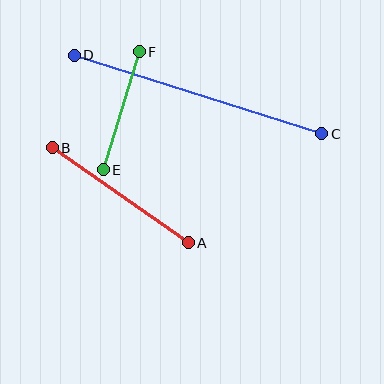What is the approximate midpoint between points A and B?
The midpoint is at approximately (120, 195) pixels.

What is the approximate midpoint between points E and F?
The midpoint is at approximately (121, 111) pixels.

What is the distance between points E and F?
The distance is approximately 124 pixels.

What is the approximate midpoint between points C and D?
The midpoint is at approximately (198, 94) pixels.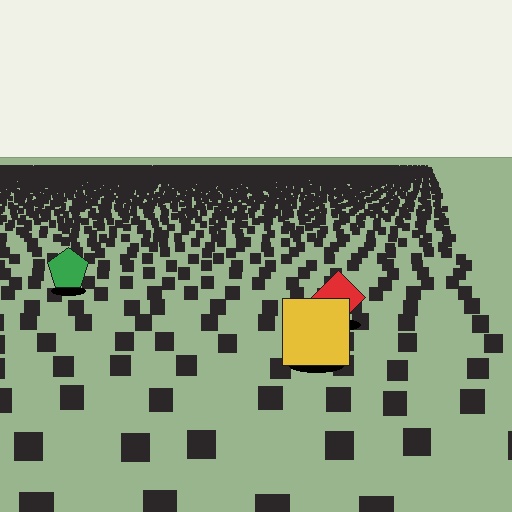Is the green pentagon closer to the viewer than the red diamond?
No. The red diamond is closer — you can tell from the texture gradient: the ground texture is coarser near it.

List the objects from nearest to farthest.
From nearest to farthest: the yellow square, the red diamond, the green pentagon.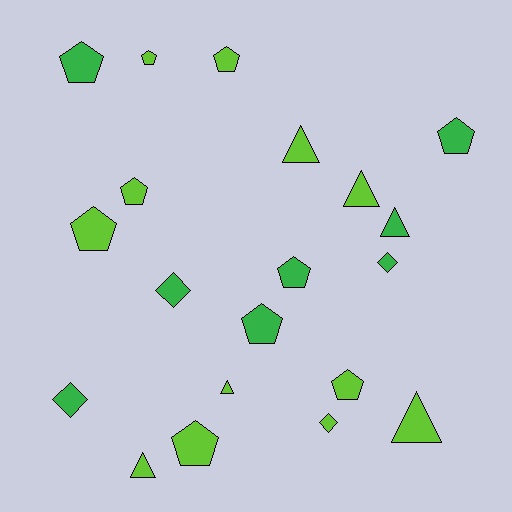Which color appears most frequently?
Lime, with 12 objects.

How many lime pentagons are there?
There are 6 lime pentagons.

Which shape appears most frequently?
Pentagon, with 10 objects.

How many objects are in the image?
There are 20 objects.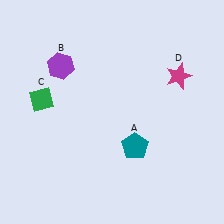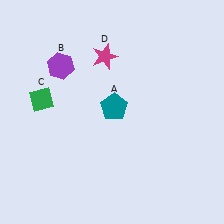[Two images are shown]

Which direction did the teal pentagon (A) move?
The teal pentagon (A) moved up.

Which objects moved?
The objects that moved are: the teal pentagon (A), the magenta star (D).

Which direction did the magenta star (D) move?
The magenta star (D) moved left.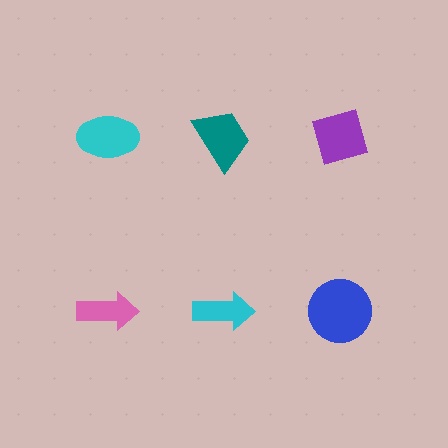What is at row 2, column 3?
A blue circle.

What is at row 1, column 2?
A teal trapezoid.